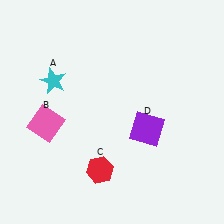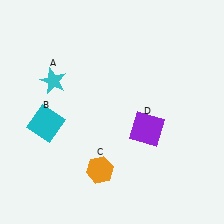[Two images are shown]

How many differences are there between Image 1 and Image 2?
There are 2 differences between the two images.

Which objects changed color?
B changed from pink to cyan. C changed from red to orange.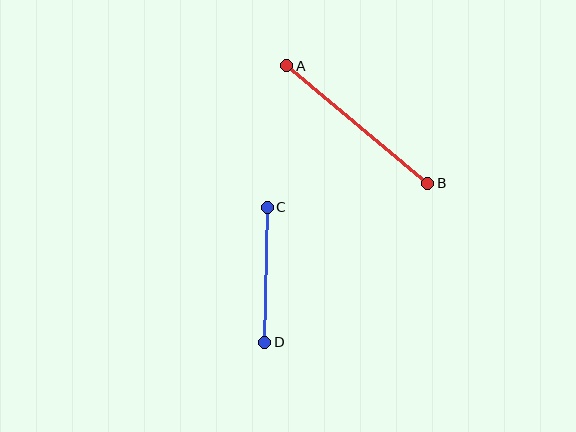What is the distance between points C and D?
The distance is approximately 135 pixels.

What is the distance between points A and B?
The distance is approximately 184 pixels.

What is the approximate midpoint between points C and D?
The midpoint is at approximately (266, 275) pixels.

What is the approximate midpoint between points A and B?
The midpoint is at approximately (357, 125) pixels.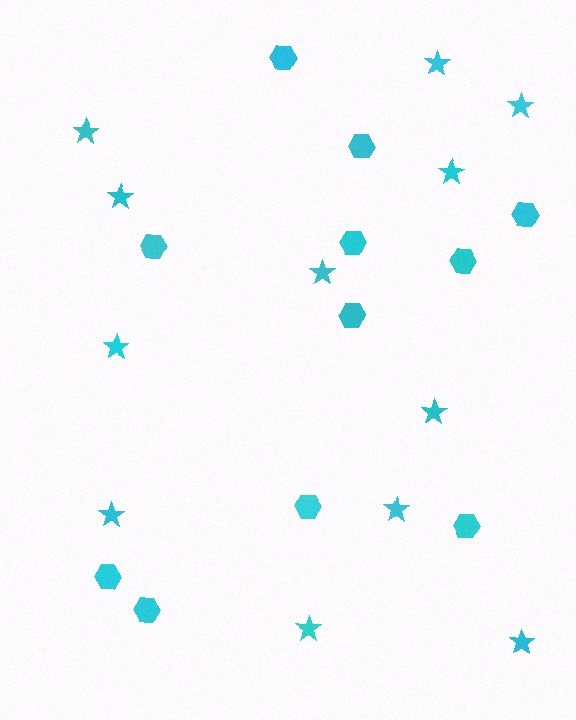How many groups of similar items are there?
There are 2 groups: one group of stars (12) and one group of hexagons (11).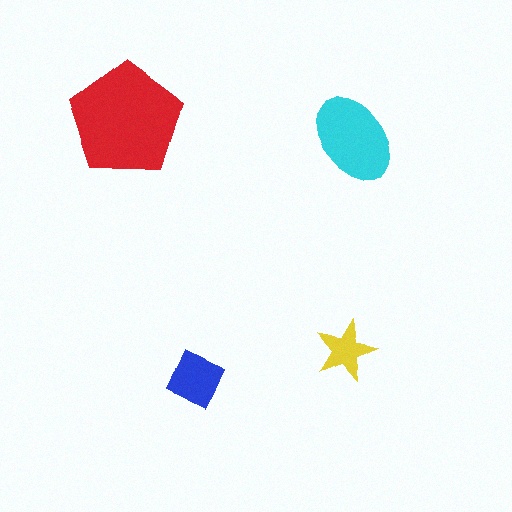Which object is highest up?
The red pentagon is topmost.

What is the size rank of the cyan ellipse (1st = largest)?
2nd.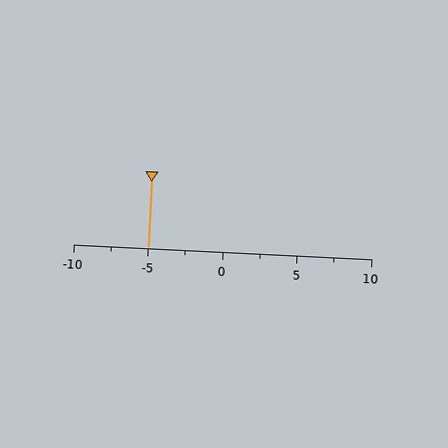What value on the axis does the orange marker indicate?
The marker indicates approximately -5.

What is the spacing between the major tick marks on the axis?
The major ticks are spaced 5 apart.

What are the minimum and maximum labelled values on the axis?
The axis runs from -10 to 10.